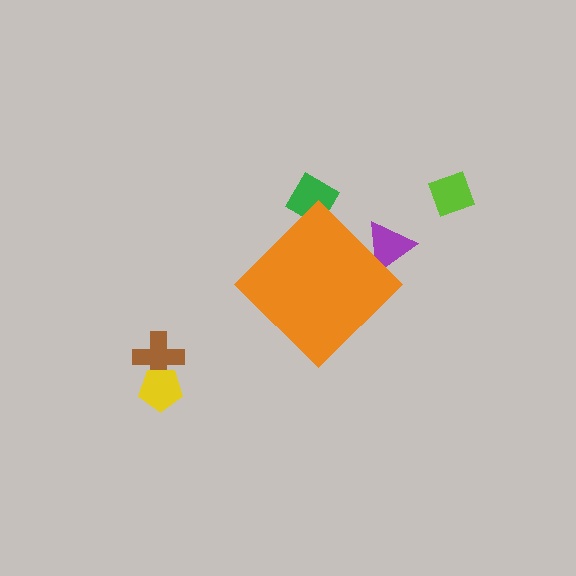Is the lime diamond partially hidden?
No, the lime diamond is fully visible.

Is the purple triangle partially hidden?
Yes, the purple triangle is partially hidden behind the orange diamond.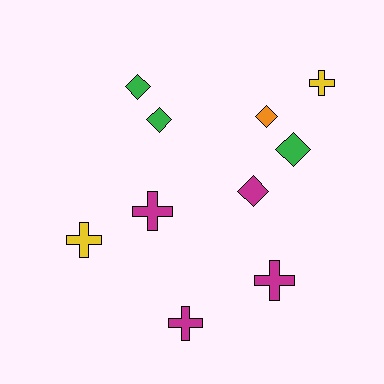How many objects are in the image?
There are 10 objects.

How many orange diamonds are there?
There is 1 orange diamond.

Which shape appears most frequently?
Diamond, with 5 objects.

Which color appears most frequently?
Magenta, with 4 objects.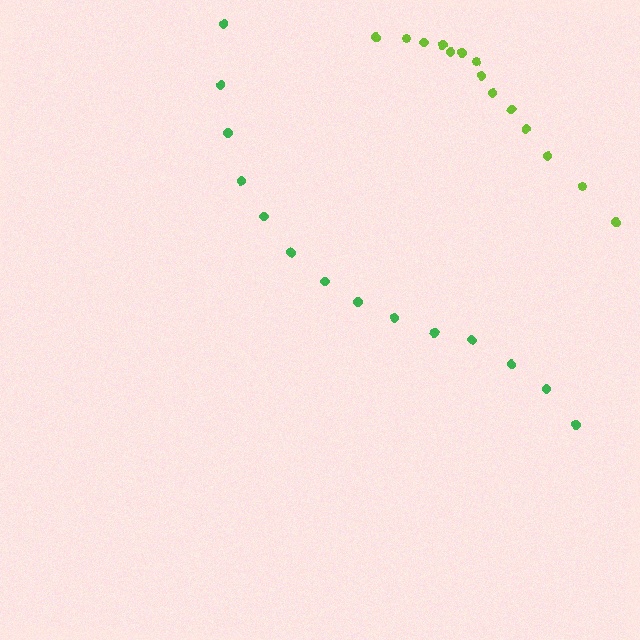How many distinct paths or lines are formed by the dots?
There are 2 distinct paths.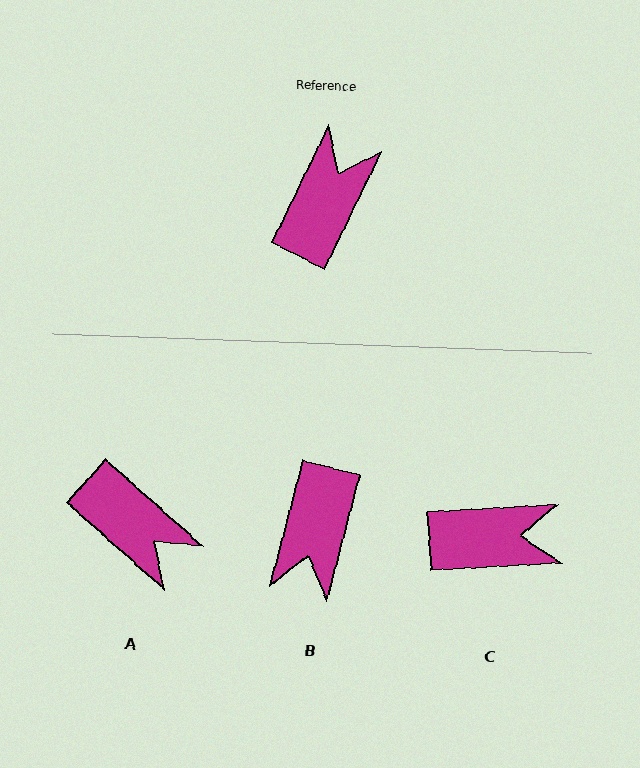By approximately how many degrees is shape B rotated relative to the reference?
Approximately 169 degrees clockwise.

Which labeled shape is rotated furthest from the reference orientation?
B, about 169 degrees away.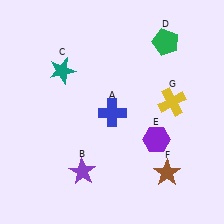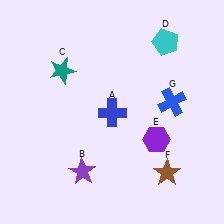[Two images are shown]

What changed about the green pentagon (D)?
In Image 1, D is green. In Image 2, it changed to cyan.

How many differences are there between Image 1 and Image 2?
There are 2 differences between the two images.